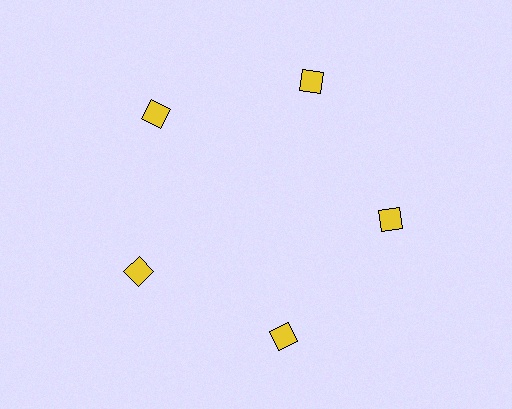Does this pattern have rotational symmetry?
Yes, this pattern has 5-fold rotational symmetry. It looks the same after rotating 72 degrees around the center.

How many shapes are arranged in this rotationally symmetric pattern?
There are 5 shapes, arranged in 5 groups of 1.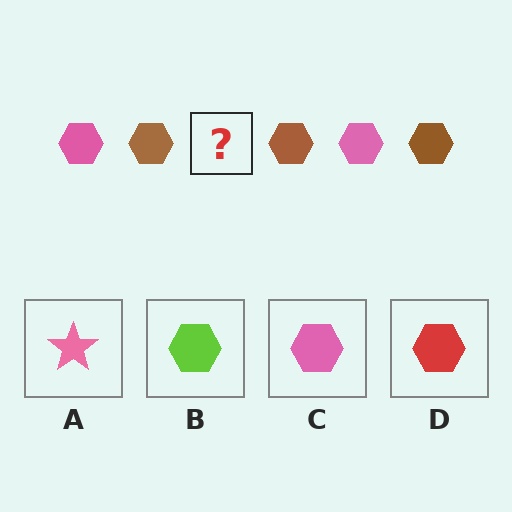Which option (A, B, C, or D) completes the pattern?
C.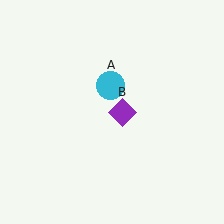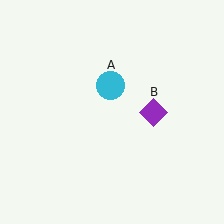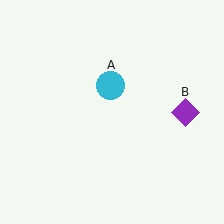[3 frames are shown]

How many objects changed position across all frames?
1 object changed position: purple diamond (object B).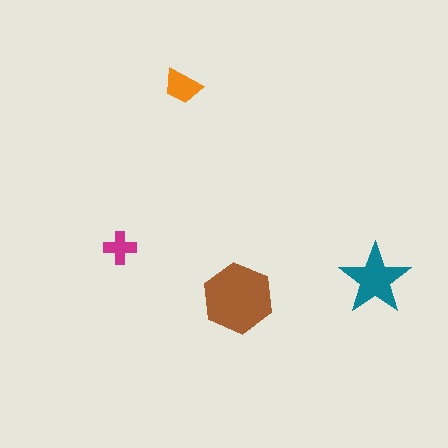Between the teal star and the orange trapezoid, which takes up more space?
The teal star.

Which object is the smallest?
The magenta cross.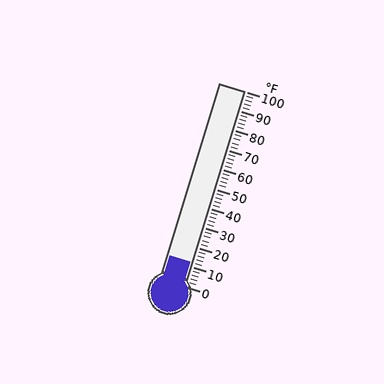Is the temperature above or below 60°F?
The temperature is below 60°F.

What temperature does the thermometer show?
The thermometer shows approximately 12°F.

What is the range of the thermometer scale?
The thermometer scale ranges from 0°F to 100°F.